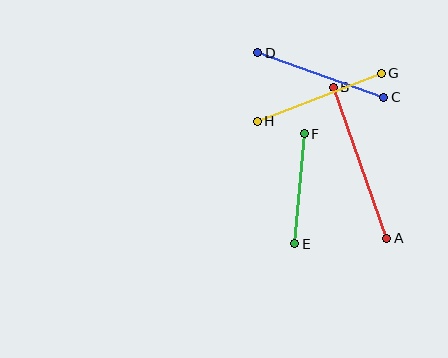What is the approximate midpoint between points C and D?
The midpoint is at approximately (321, 75) pixels.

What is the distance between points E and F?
The distance is approximately 111 pixels.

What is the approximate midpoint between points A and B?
The midpoint is at approximately (360, 163) pixels.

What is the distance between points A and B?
The distance is approximately 160 pixels.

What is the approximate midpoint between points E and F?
The midpoint is at approximately (299, 189) pixels.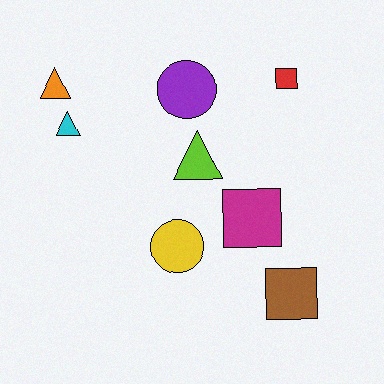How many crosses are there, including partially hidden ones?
There are no crosses.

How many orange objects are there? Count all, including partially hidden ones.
There is 1 orange object.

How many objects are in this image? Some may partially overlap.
There are 8 objects.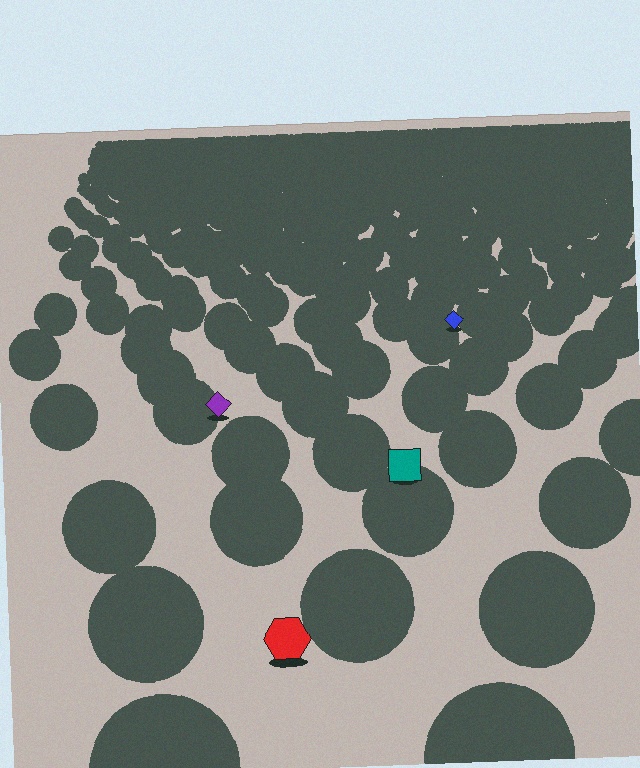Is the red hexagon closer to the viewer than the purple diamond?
Yes. The red hexagon is closer — you can tell from the texture gradient: the ground texture is coarser near it.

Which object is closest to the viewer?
The red hexagon is closest. The texture marks near it are larger and more spread out.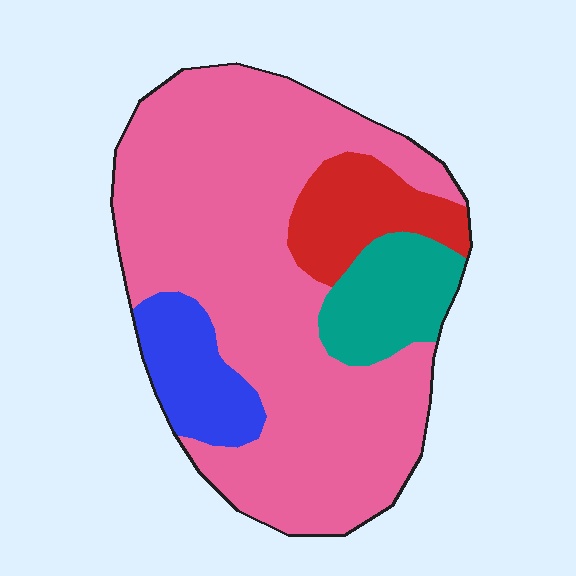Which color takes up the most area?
Pink, at roughly 70%.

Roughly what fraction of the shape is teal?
Teal takes up about one tenth (1/10) of the shape.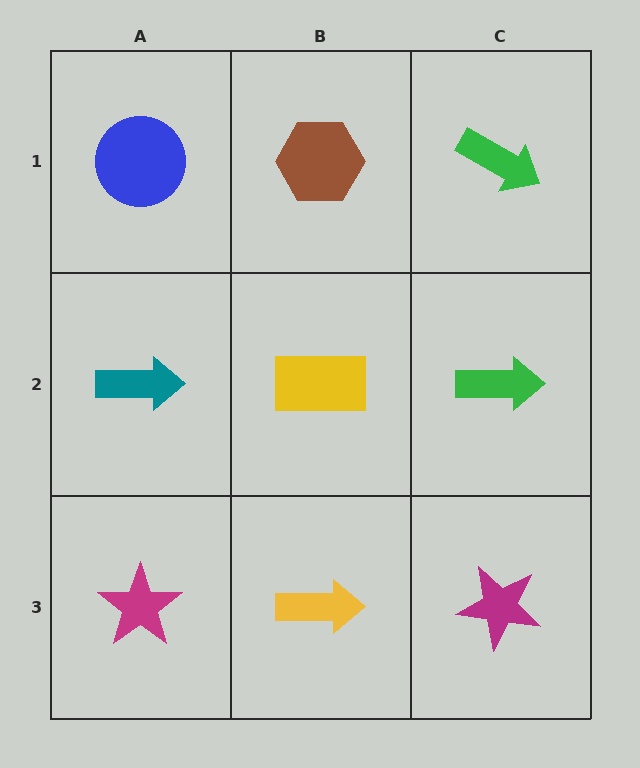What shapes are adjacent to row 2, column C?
A green arrow (row 1, column C), a magenta star (row 3, column C), a yellow rectangle (row 2, column B).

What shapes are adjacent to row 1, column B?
A yellow rectangle (row 2, column B), a blue circle (row 1, column A), a green arrow (row 1, column C).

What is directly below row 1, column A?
A teal arrow.